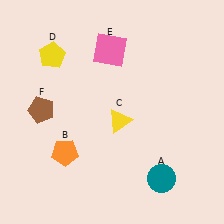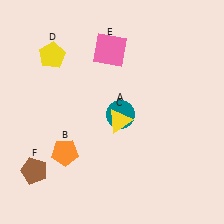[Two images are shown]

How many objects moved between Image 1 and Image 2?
2 objects moved between the two images.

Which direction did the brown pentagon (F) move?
The brown pentagon (F) moved down.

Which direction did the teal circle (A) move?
The teal circle (A) moved up.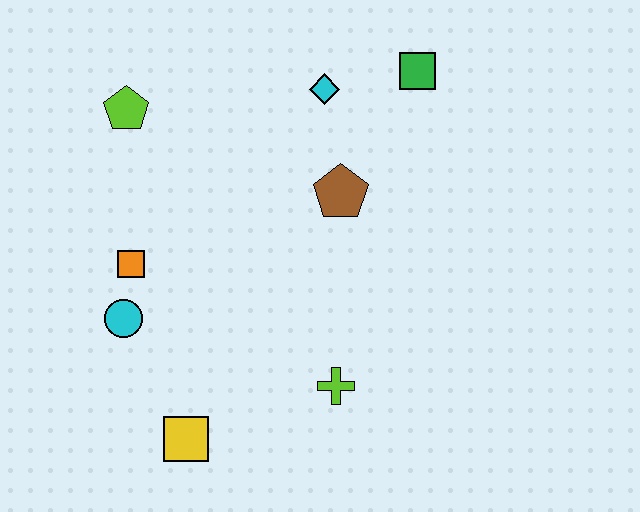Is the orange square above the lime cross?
Yes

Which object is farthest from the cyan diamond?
The yellow square is farthest from the cyan diamond.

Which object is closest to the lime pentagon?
The orange square is closest to the lime pentagon.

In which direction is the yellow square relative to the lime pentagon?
The yellow square is below the lime pentagon.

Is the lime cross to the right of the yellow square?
Yes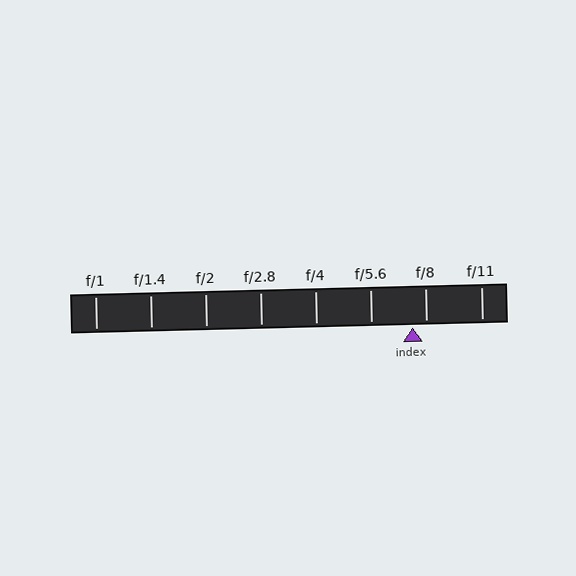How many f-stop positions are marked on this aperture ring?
There are 8 f-stop positions marked.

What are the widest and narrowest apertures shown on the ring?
The widest aperture shown is f/1 and the narrowest is f/11.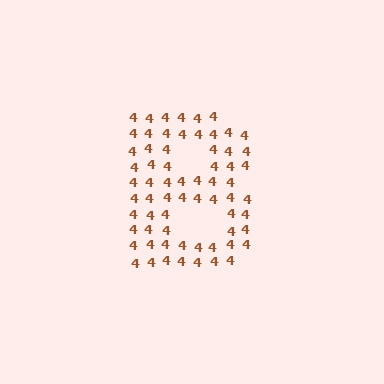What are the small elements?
The small elements are digit 4's.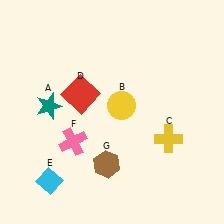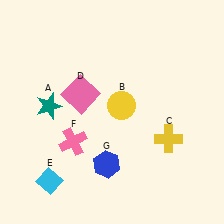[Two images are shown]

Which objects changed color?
D changed from red to pink. G changed from brown to blue.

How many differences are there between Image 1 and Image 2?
There are 2 differences between the two images.